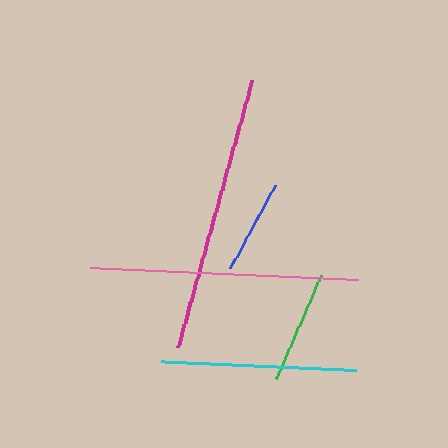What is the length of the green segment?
The green segment is approximately 113 pixels long.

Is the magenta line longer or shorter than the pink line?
The magenta line is longer than the pink line.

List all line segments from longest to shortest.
From longest to shortest: magenta, pink, cyan, green, blue.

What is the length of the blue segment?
The blue segment is approximately 94 pixels long.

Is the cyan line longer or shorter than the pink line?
The pink line is longer than the cyan line.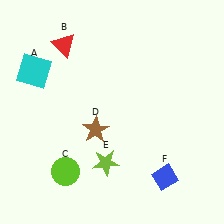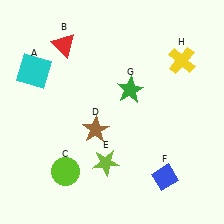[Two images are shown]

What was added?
A green star (G), a yellow cross (H) were added in Image 2.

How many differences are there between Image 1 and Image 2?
There are 2 differences between the two images.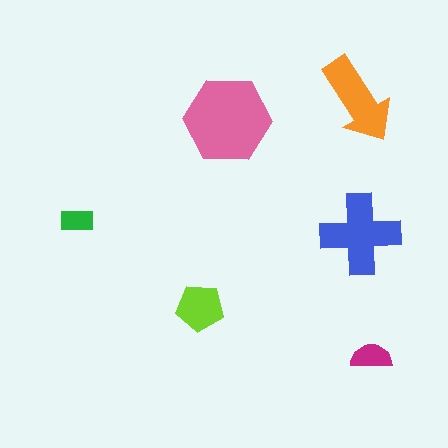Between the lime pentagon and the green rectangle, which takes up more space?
The lime pentagon.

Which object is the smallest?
The green rectangle.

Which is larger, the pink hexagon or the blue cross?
The pink hexagon.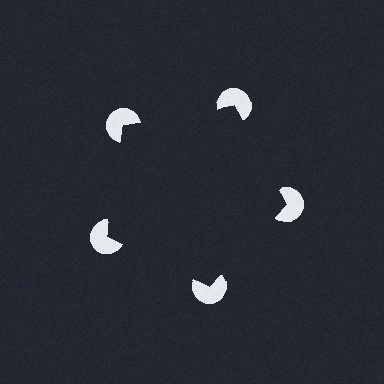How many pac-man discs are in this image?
There are 5 — one at each vertex of the illusory pentagon.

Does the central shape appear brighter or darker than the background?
It typically appears slightly darker than the background, even though no actual brightness change is drawn.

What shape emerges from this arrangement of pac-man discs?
An illusory pentagon — its edges are inferred from the aligned wedge cuts in the pac-man discs, not physically drawn.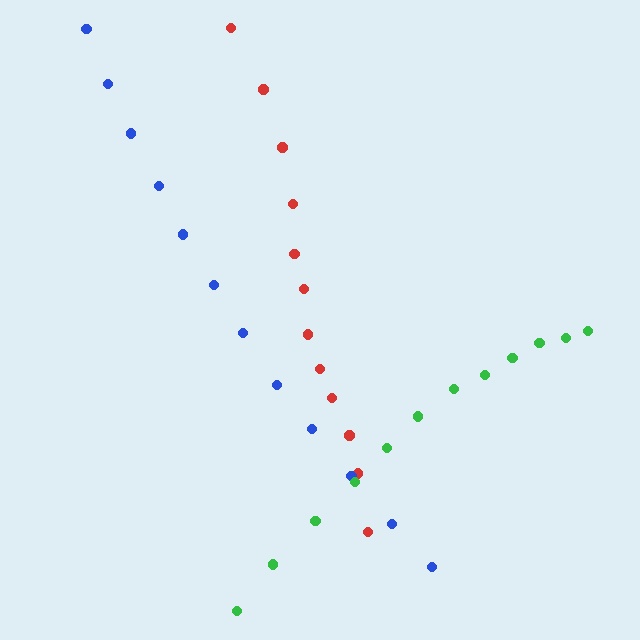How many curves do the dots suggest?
There are 3 distinct paths.